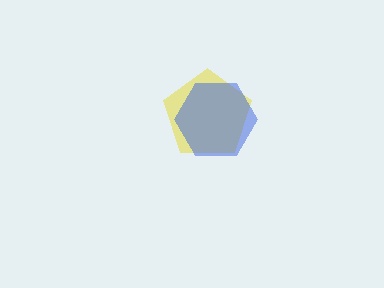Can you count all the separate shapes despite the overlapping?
Yes, there are 2 separate shapes.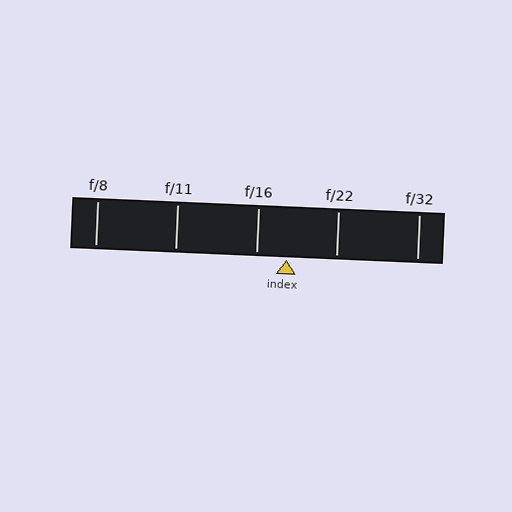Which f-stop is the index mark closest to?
The index mark is closest to f/16.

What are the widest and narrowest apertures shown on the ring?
The widest aperture shown is f/8 and the narrowest is f/32.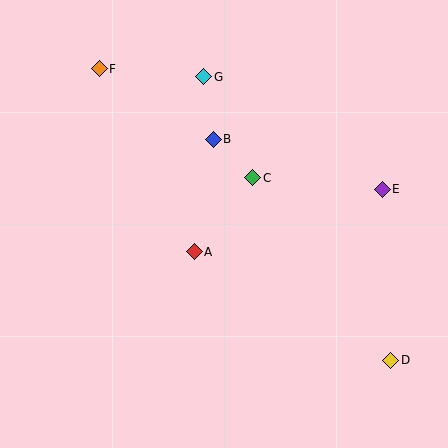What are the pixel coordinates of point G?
Point G is at (204, 77).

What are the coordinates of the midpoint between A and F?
The midpoint between A and F is at (147, 160).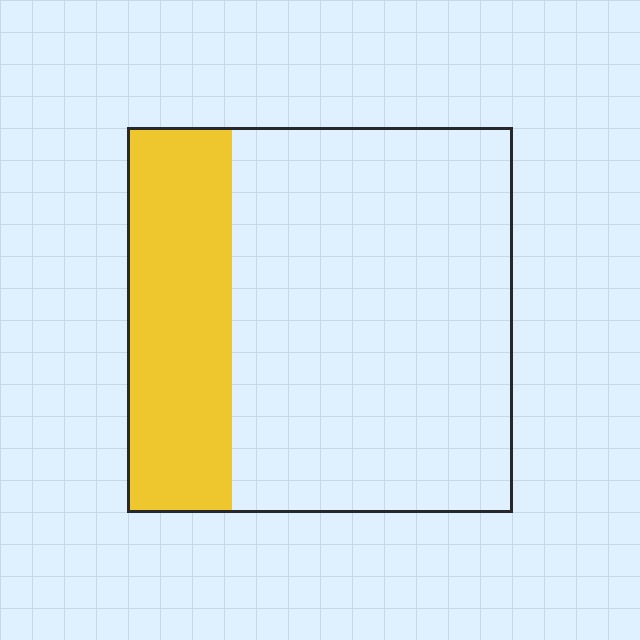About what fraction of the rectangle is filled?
About one quarter (1/4).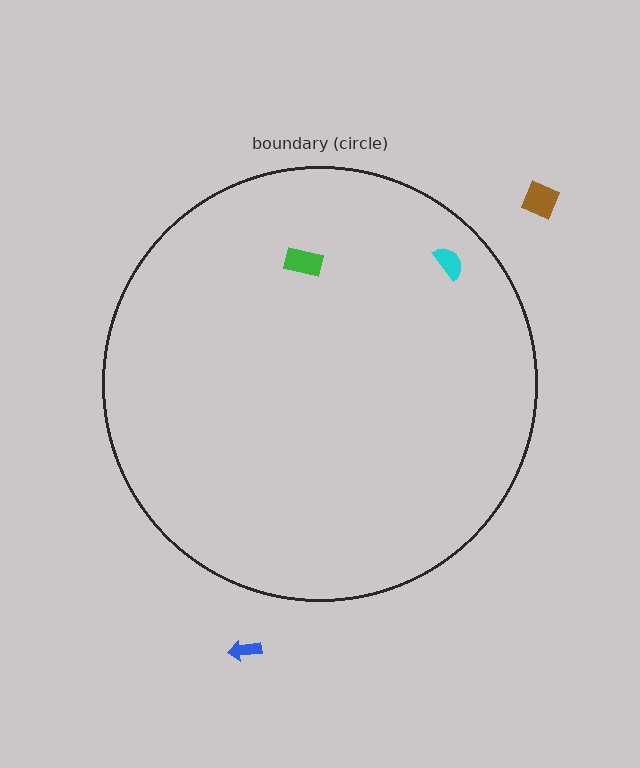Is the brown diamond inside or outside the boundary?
Outside.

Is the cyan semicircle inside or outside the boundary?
Inside.